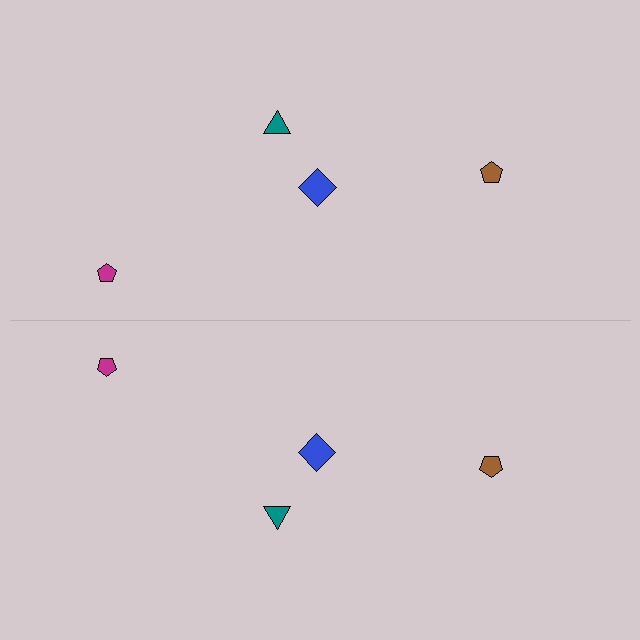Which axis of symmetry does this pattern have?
The pattern has a horizontal axis of symmetry running through the center of the image.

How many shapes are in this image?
There are 8 shapes in this image.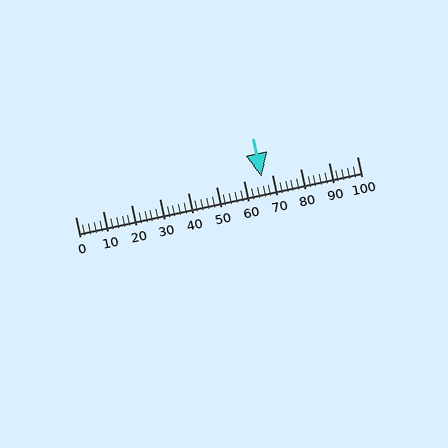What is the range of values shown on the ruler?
The ruler shows values from 0 to 100.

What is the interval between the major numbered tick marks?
The major tick marks are spaced 10 units apart.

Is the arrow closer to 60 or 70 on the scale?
The arrow is closer to 70.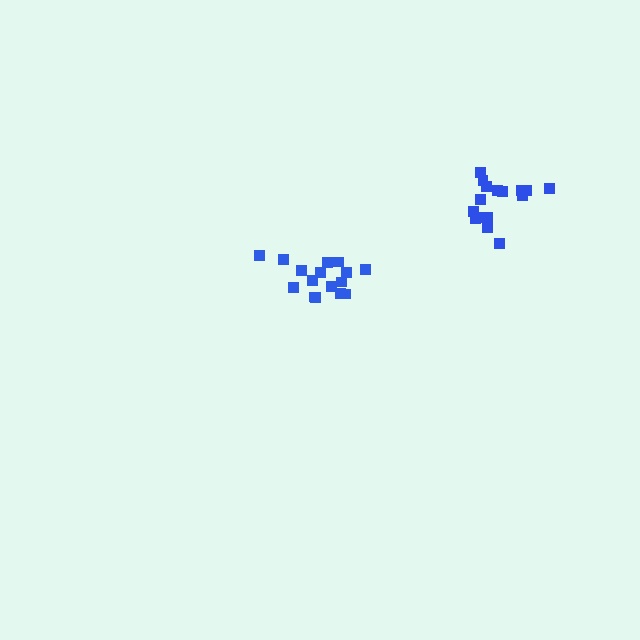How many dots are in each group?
Group 1: 16 dots, Group 2: 16 dots (32 total).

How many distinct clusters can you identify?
There are 2 distinct clusters.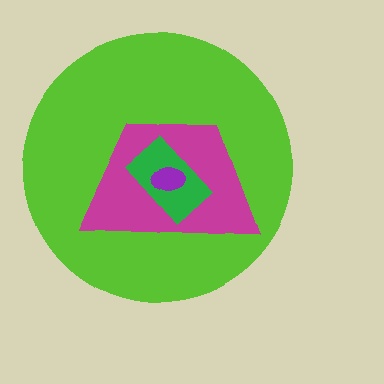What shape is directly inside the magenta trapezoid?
The green rectangle.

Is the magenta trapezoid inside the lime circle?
Yes.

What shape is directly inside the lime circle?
The magenta trapezoid.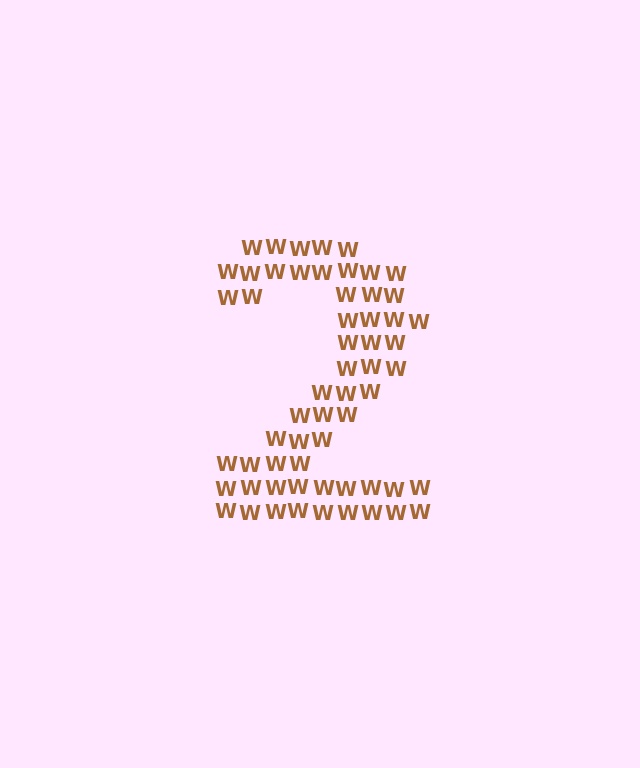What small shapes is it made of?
It is made of small letter W's.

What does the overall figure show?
The overall figure shows the digit 2.